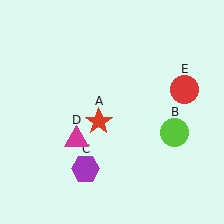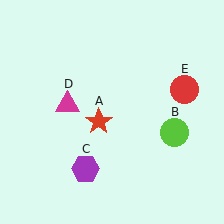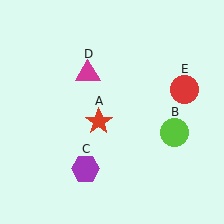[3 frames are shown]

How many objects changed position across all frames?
1 object changed position: magenta triangle (object D).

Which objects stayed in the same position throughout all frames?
Red star (object A) and lime circle (object B) and purple hexagon (object C) and red circle (object E) remained stationary.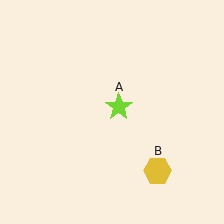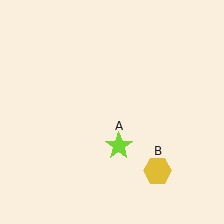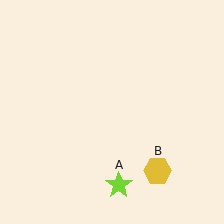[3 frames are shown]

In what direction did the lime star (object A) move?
The lime star (object A) moved down.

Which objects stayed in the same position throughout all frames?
Yellow hexagon (object B) remained stationary.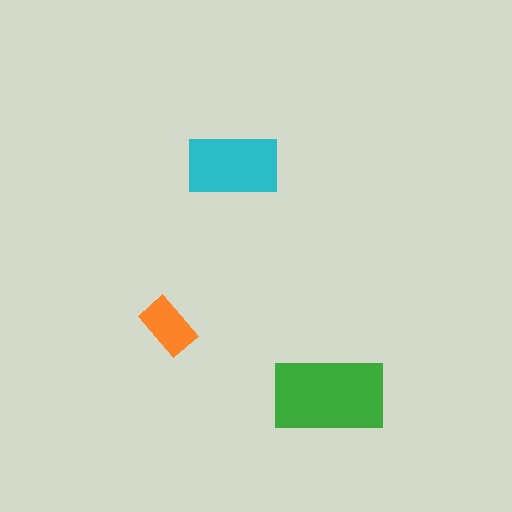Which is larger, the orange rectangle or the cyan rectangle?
The cyan one.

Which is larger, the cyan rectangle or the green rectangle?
The green one.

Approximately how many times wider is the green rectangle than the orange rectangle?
About 2 times wider.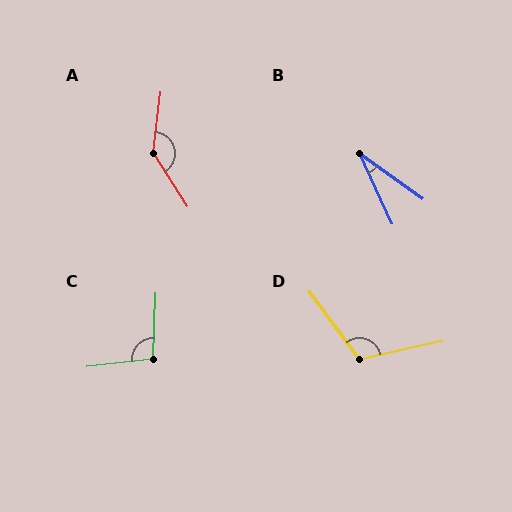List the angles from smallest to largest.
B (30°), C (99°), D (114°), A (141°).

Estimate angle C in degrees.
Approximately 99 degrees.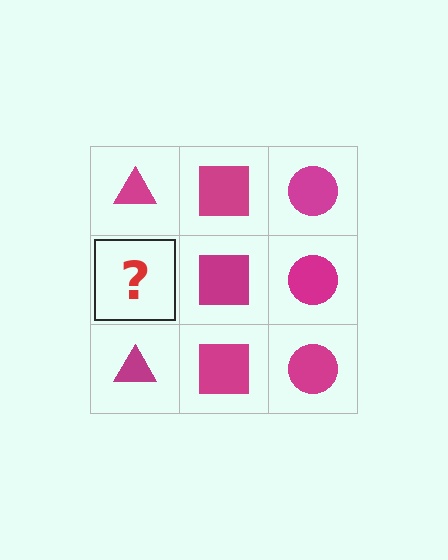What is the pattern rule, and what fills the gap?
The rule is that each column has a consistent shape. The gap should be filled with a magenta triangle.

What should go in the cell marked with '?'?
The missing cell should contain a magenta triangle.